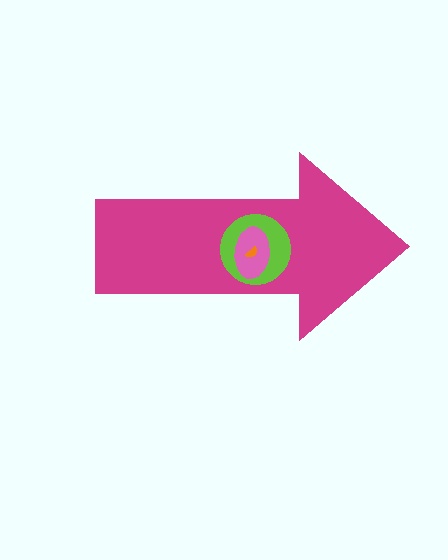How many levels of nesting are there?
4.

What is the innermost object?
The orange semicircle.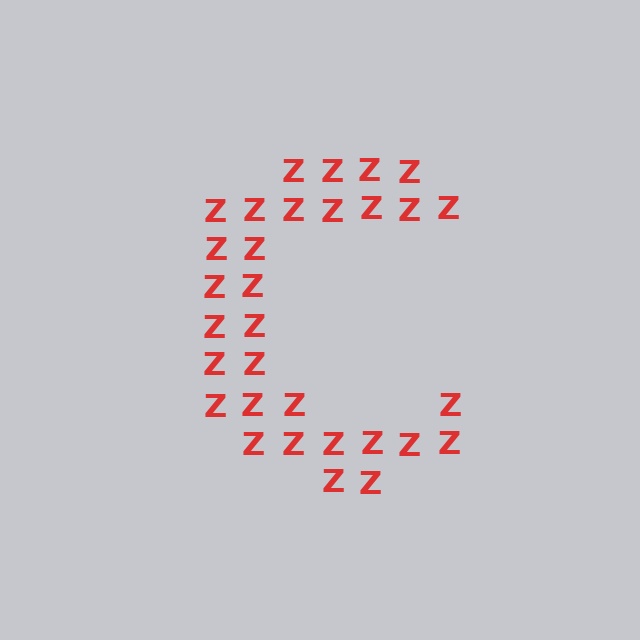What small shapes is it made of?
It is made of small letter Z's.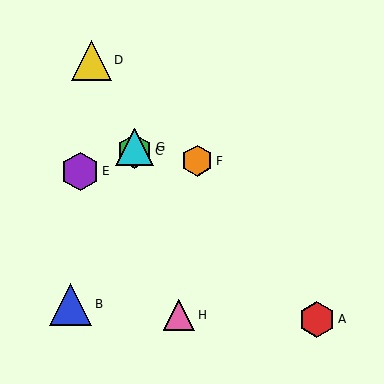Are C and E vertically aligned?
No, C is at x≈134 and E is at x≈80.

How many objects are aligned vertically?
2 objects (C, G) are aligned vertically.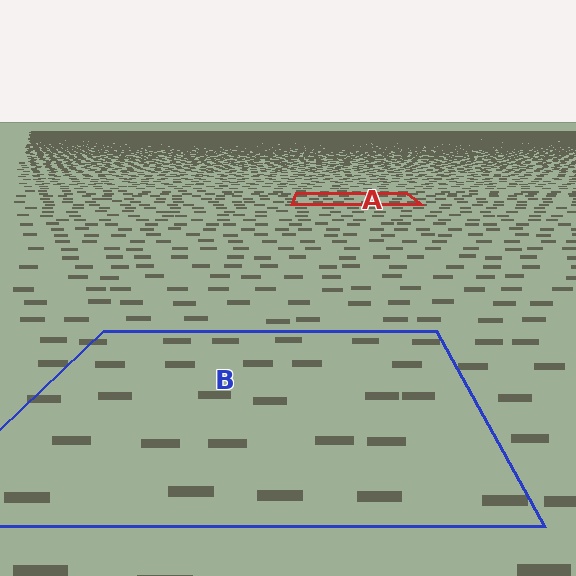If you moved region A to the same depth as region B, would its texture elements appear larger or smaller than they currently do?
They would appear larger. At a closer depth, the same texture elements are projected at a bigger on-screen size.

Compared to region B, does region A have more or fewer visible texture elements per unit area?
Region A has more texture elements per unit area — they are packed more densely because it is farther away.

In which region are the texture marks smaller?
The texture marks are smaller in region A, because it is farther away.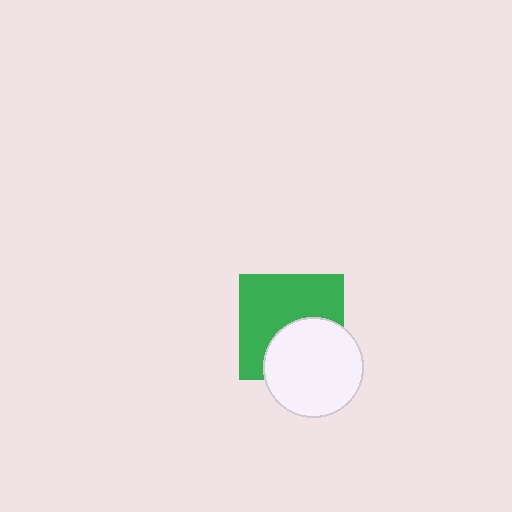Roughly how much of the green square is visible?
About half of it is visible (roughly 60%).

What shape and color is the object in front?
The object in front is a white circle.